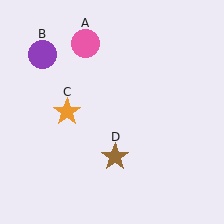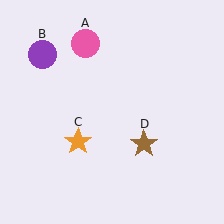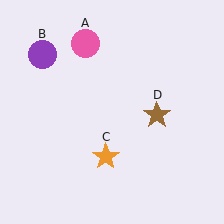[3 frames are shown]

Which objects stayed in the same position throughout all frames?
Pink circle (object A) and purple circle (object B) remained stationary.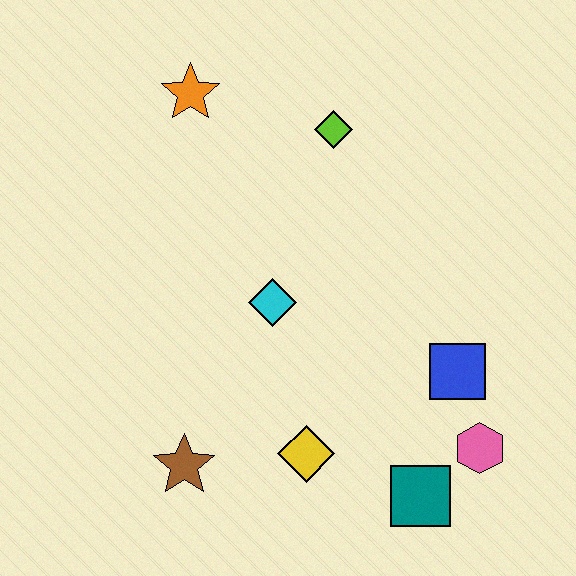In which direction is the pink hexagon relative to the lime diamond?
The pink hexagon is below the lime diamond.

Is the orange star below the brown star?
No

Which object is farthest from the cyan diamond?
The pink hexagon is farthest from the cyan diamond.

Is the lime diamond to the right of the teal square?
No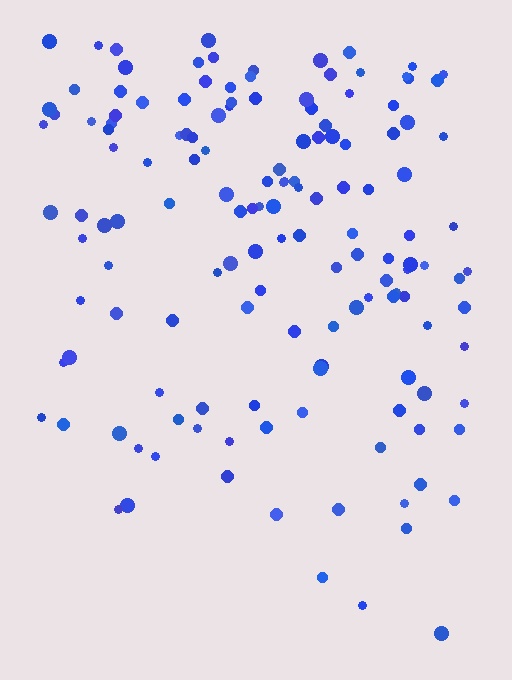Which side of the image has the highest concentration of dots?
The top.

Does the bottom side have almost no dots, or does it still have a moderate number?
Still a moderate number, just noticeably fewer than the top.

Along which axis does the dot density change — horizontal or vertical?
Vertical.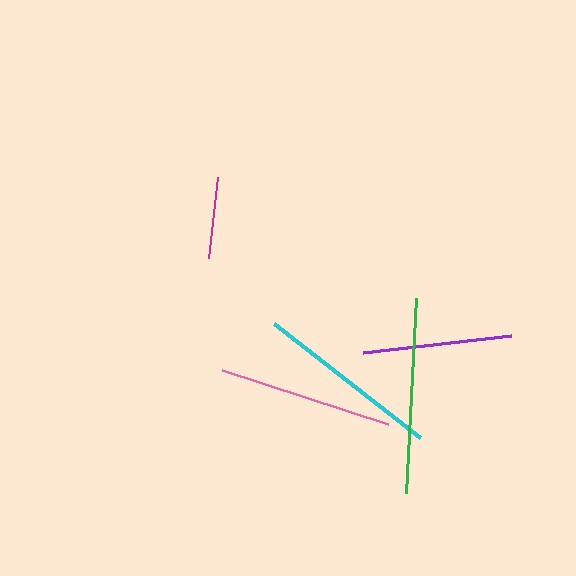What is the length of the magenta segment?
The magenta segment is approximately 81 pixels long.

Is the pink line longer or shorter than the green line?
The green line is longer than the pink line.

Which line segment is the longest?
The green line is the longest at approximately 196 pixels.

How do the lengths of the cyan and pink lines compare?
The cyan and pink lines are approximately the same length.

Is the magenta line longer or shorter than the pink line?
The pink line is longer than the magenta line.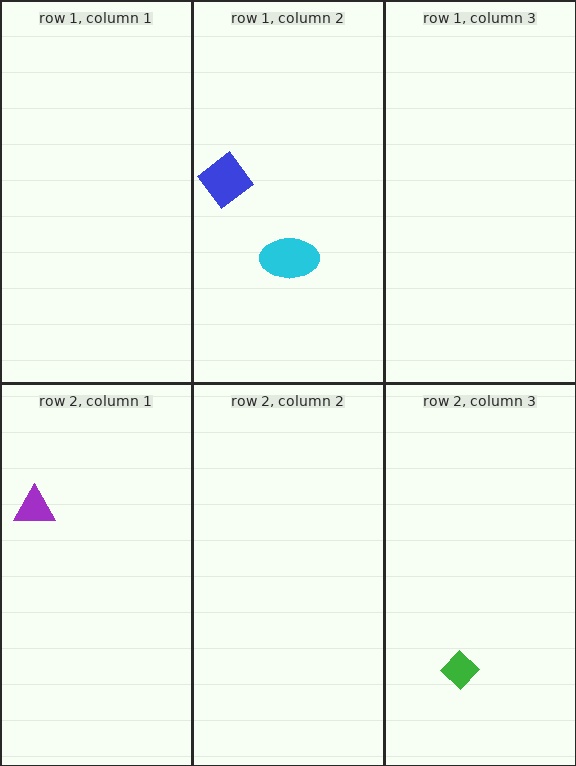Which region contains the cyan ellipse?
The row 1, column 2 region.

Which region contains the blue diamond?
The row 1, column 2 region.